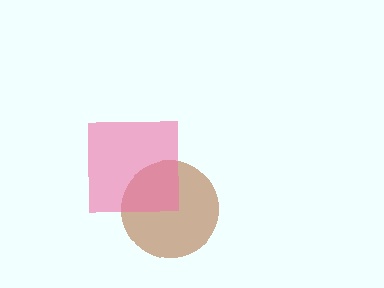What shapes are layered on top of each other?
The layered shapes are: a brown circle, a pink square.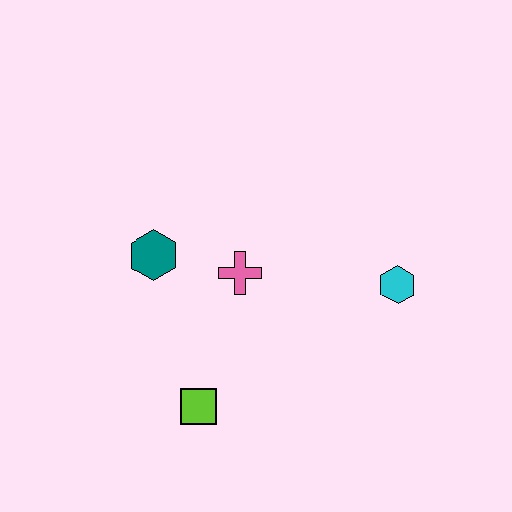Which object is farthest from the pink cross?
The cyan hexagon is farthest from the pink cross.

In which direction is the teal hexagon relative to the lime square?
The teal hexagon is above the lime square.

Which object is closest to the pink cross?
The teal hexagon is closest to the pink cross.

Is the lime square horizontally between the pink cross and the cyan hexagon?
No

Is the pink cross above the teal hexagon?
No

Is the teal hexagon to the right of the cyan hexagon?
No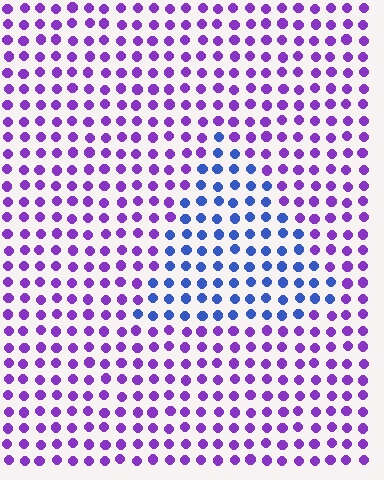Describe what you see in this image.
The image is filled with small purple elements in a uniform arrangement. A triangle-shaped region is visible where the elements are tinted to a slightly different hue, forming a subtle color boundary.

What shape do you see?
I see a triangle.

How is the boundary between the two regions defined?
The boundary is defined purely by a slight shift in hue (about 50 degrees). Spacing, size, and orientation are identical on both sides.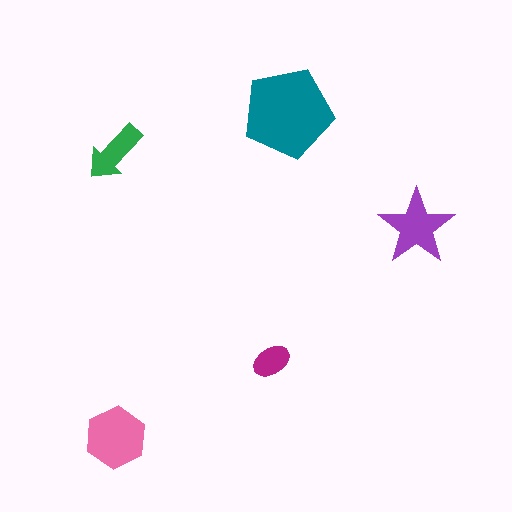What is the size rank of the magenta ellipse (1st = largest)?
5th.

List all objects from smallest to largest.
The magenta ellipse, the green arrow, the purple star, the pink hexagon, the teal pentagon.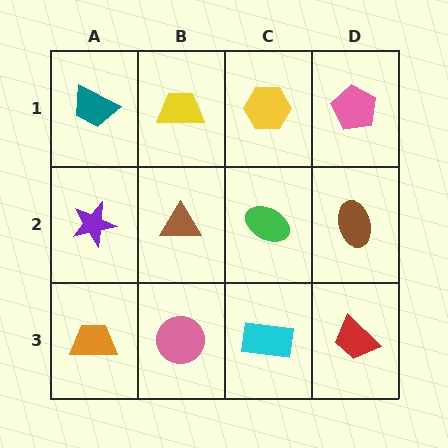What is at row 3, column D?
A red trapezoid.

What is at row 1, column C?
A yellow hexagon.